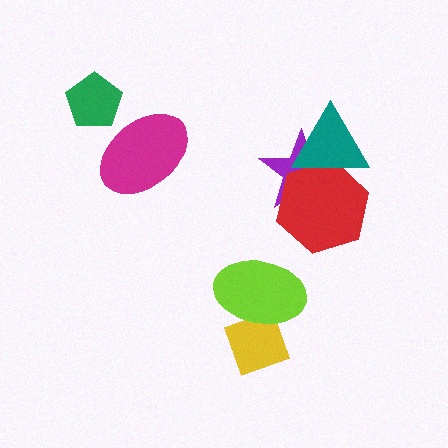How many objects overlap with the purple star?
2 objects overlap with the purple star.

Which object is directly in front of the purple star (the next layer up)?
The red hexagon is directly in front of the purple star.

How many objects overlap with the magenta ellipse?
0 objects overlap with the magenta ellipse.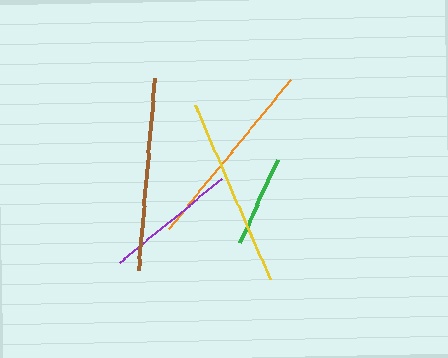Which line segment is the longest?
The brown line is the longest at approximately 192 pixels.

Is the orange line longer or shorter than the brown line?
The brown line is longer than the orange line.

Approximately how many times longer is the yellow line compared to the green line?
The yellow line is approximately 2.1 times the length of the green line.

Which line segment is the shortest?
The green line is the shortest at approximately 91 pixels.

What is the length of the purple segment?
The purple segment is approximately 133 pixels long.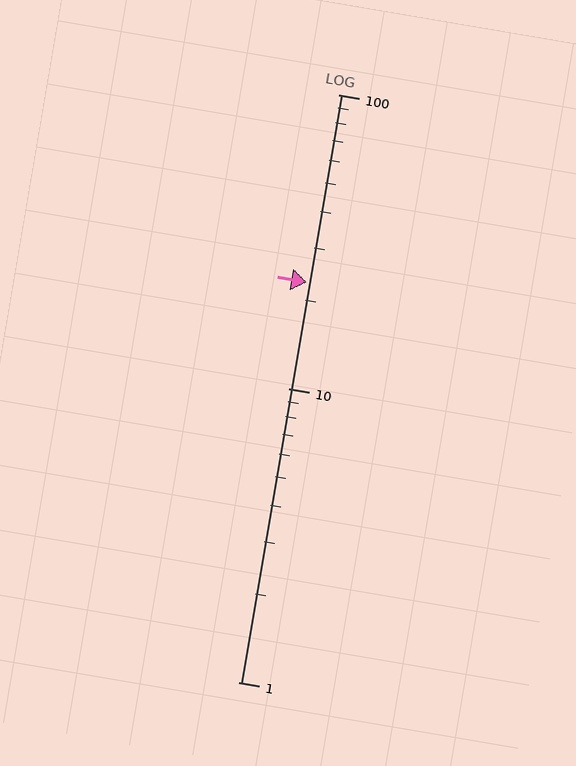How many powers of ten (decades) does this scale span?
The scale spans 2 decades, from 1 to 100.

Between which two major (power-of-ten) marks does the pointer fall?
The pointer is between 10 and 100.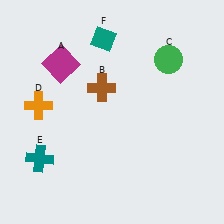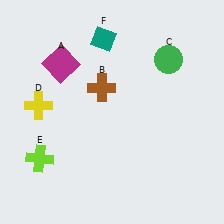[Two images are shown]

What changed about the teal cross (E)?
In Image 1, E is teal. In Image 2, it changed to lime.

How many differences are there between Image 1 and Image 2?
There are 2 differences between the two images.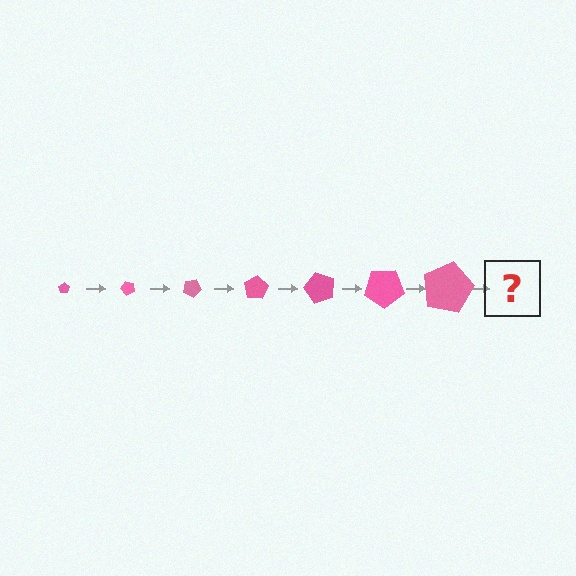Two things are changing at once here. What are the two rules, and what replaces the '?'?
The two rules are that the pentagon grows larger each step and it rotates 50 degrees each step. The '?' should be a pentagon, larger than the previous one and rotated 350 degrees from the start.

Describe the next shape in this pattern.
It should be a pentagon, larger than the previous one and rotated 350 degrees from the start.